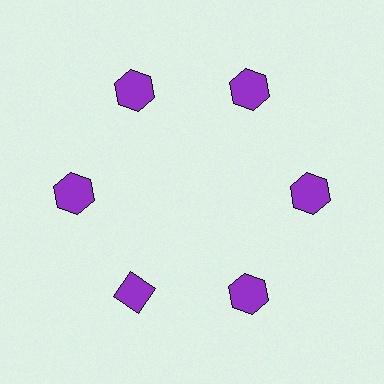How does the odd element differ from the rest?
It has a different shape: diamond instead of hexagon.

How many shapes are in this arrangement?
There are 6 shapes arranged in a ring pattern.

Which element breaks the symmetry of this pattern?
The purple diamond at roughly the 7 o'clock position breaks the symmetry. All other shapes are purple hexagons.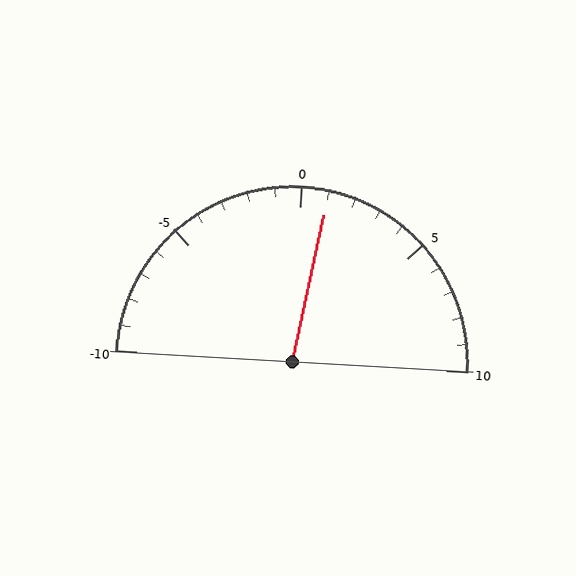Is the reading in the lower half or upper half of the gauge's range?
The reading is in the upper half of the range (-10 to 10).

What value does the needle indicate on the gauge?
The needle indicates approximately 1.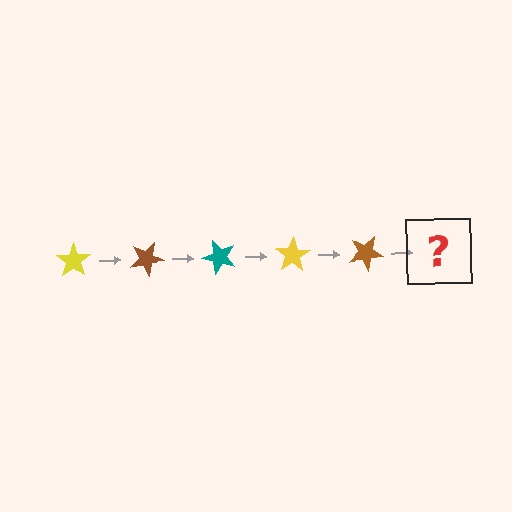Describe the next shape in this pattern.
It should be a teal star, rotated 125 degrees from the start.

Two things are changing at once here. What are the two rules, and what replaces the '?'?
The two rules are that it rotates 25 degrees each step and the color cycles through yellow, brown, and teal. The '?' should be a teal star, rotated 125 degrees from the start.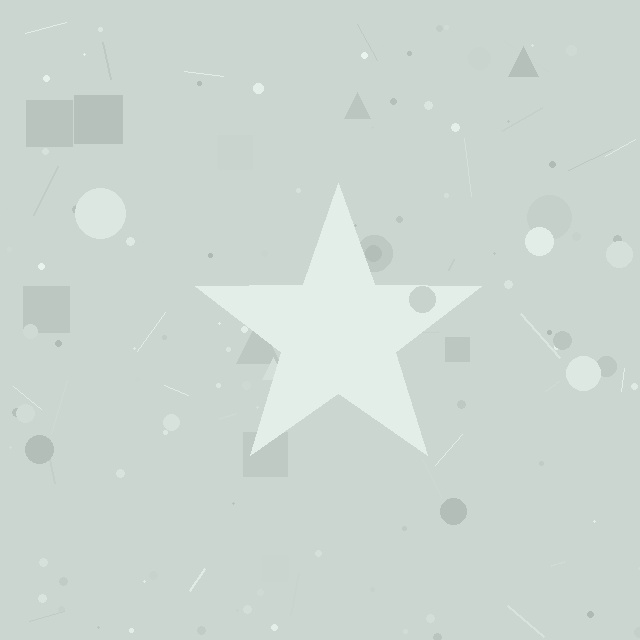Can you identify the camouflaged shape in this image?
The camouflaged shape is a star.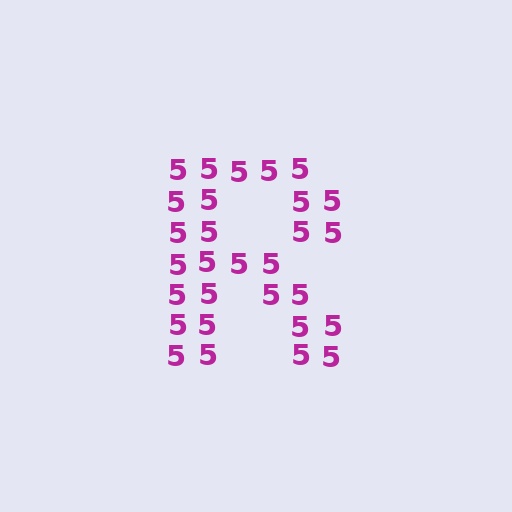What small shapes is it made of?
It is made of small digit 5's.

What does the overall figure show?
The overall figure shows the letter R.